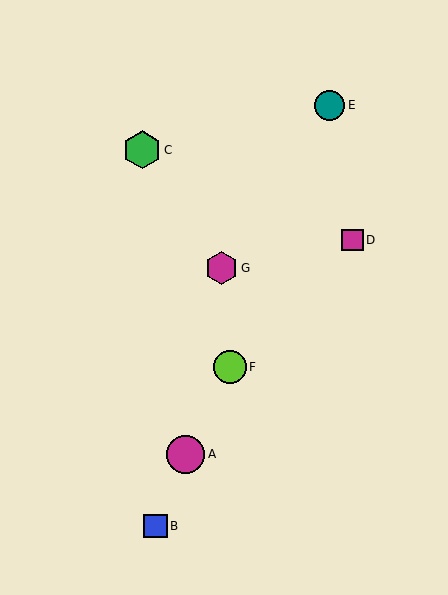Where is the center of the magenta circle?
The center of the magenta circle is at (186, 454).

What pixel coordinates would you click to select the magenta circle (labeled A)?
Click at (186, 454) to select the magenta circle A.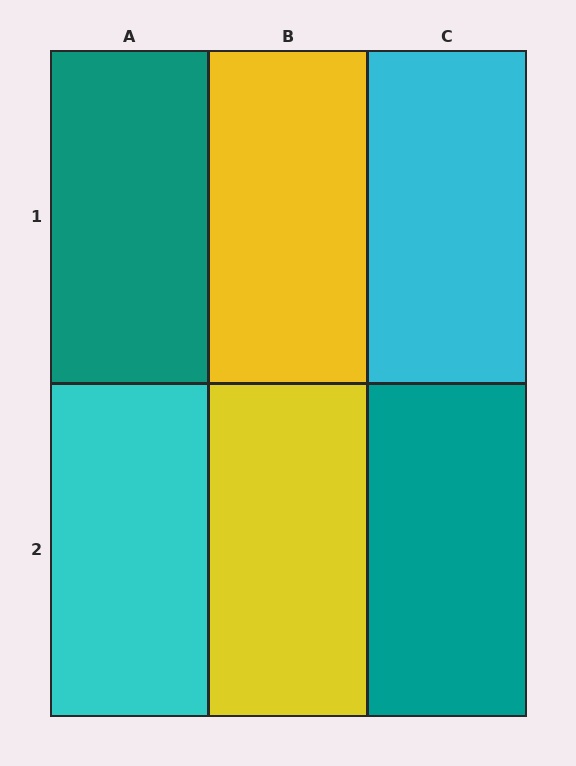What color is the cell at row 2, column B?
Yellow.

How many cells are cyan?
2 cells are cyan.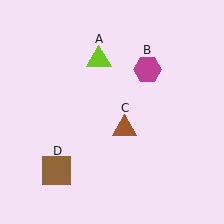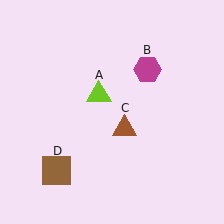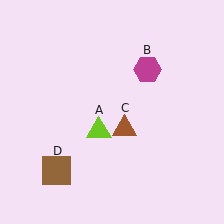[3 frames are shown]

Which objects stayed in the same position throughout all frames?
Magenta hexagon (object B) and brown triangle (object C) and brown square (object D) remained stationary.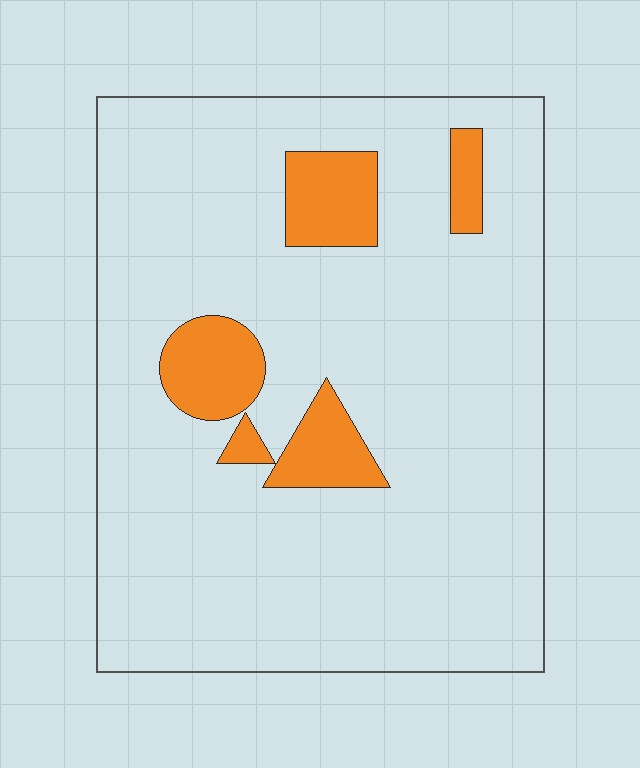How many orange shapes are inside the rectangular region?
5.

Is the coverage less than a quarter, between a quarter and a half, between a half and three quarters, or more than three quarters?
Less than a quarter.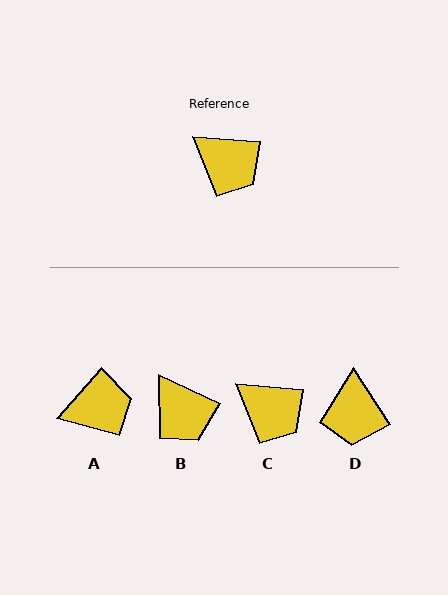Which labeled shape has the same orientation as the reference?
C.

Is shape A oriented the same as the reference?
No, it is off by about 53 degrees.